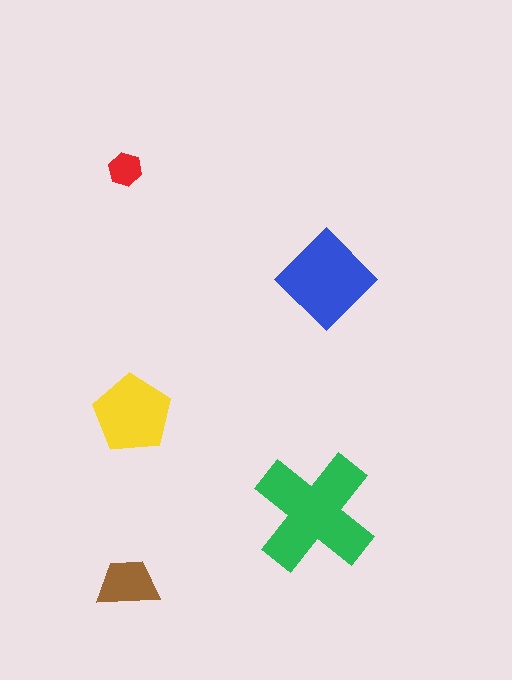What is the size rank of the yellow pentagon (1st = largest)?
3rd.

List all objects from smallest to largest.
The red hexagon, the brown trapezoid, the yellow pentagon, the blue diamond, the green cross.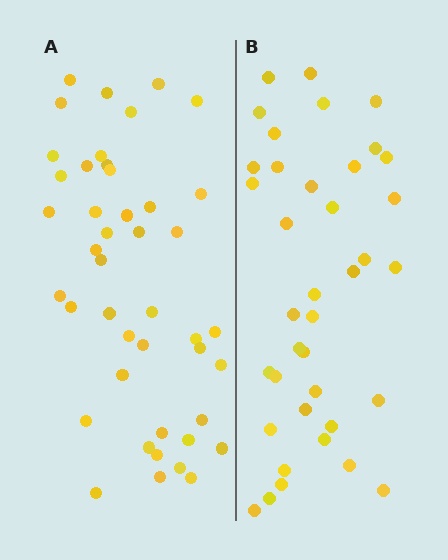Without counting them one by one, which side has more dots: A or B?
Region A (the left region) has more dots.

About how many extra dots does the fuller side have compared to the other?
Region A has about 6 more dots than region B.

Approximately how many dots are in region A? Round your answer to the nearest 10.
About 40 dots. (The exact count is 44, which rounds to 40.)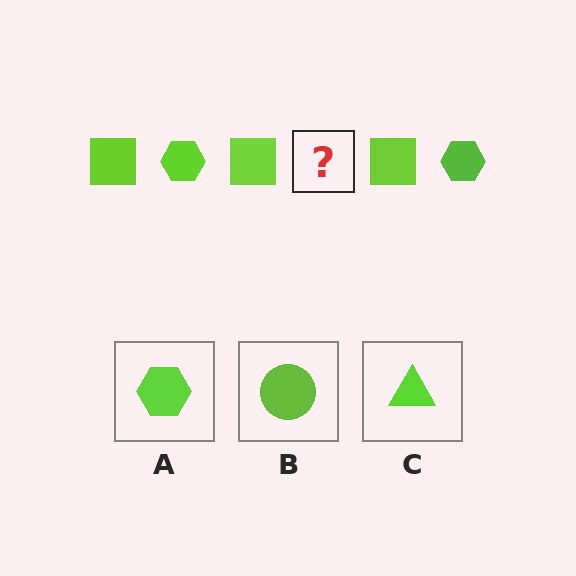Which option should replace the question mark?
Option A.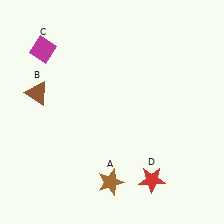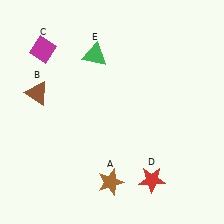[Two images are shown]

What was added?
A green triangle (E) was added in Image 2.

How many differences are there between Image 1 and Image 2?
There is 1 difference between the two images.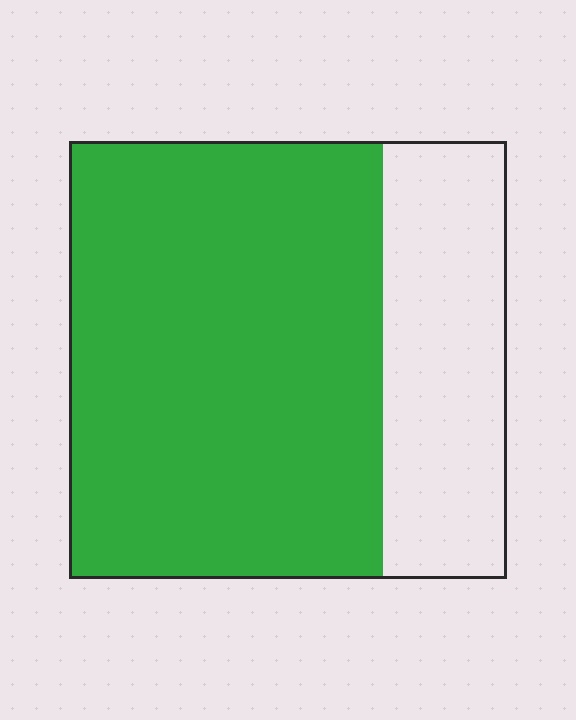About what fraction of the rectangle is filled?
About three quarters (3/4).